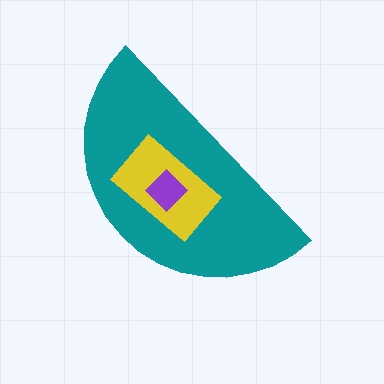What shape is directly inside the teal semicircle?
The yellow rectangle.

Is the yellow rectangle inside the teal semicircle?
Yes.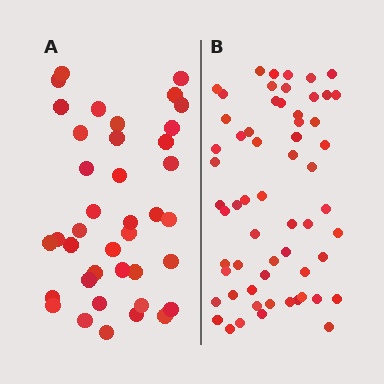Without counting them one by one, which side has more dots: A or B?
Region B (the right region) has more dots.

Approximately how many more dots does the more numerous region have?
Region B has approximately 20 more dots than region A.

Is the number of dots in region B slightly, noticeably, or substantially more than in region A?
Region B has substantially more. The ratio is roughly 1.5 to 1.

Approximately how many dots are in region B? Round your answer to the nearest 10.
About 60 dots.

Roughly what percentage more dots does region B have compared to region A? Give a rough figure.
About 55% more.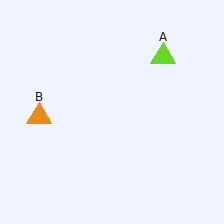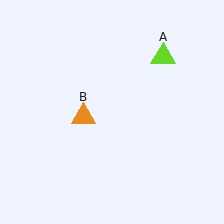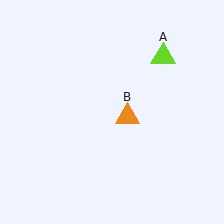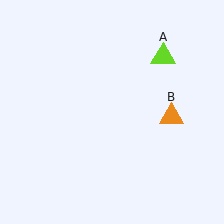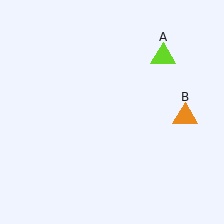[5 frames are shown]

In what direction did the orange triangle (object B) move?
The orange triangle (object B) moved right.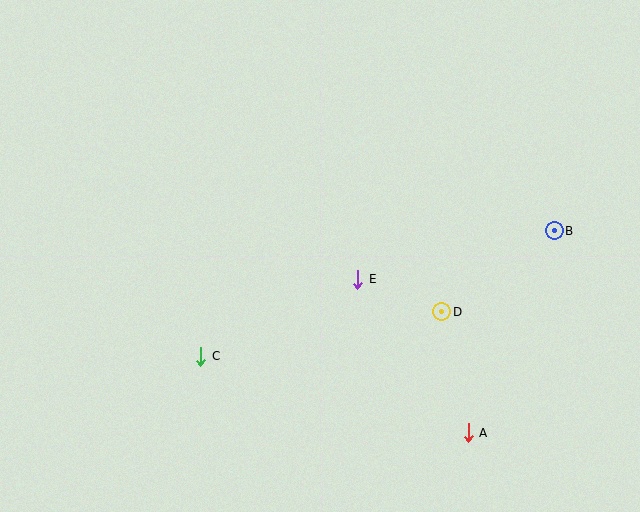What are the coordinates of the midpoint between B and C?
The midpoint between B and C is at (378, 293).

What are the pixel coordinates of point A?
Point A is at (468, 433).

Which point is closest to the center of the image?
Point E at (358, 279) is closest to the center.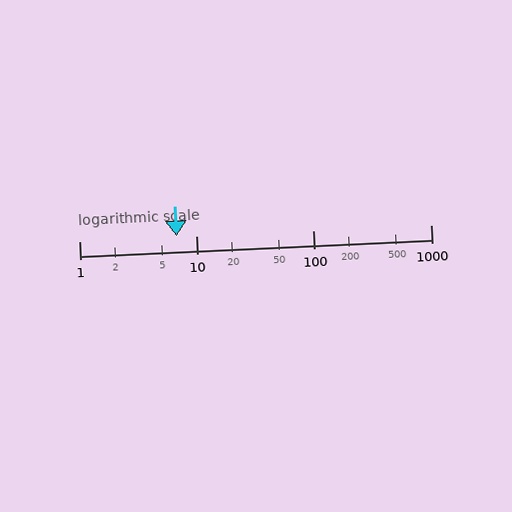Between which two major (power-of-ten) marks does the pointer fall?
The pointer is between 1 and 10.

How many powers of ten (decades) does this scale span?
The scale spans 3 decades, from 1 to 1000.